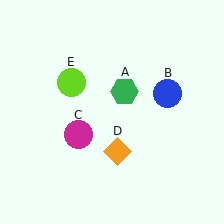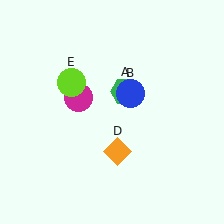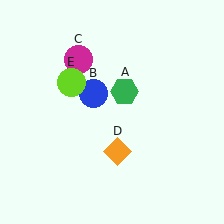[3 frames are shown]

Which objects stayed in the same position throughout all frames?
Green hexagon (object A) and orange diamond (object D) and lime circle (object E) remained stationary.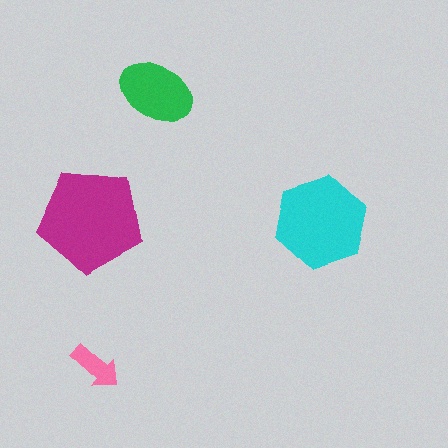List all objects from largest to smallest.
The magenta pentagon, the cyan hexagon, the green ellipse, the pink arrow.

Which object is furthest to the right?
The cyan hexagon is rightmost.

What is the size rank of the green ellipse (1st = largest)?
3rd.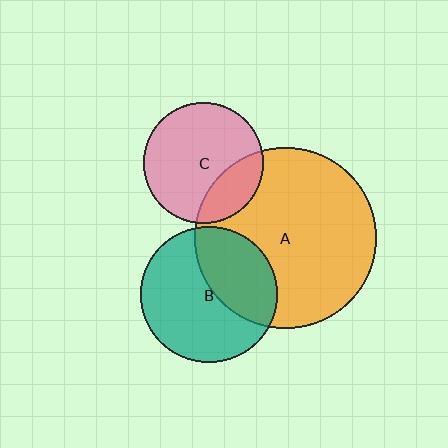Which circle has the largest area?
Circle A (orange).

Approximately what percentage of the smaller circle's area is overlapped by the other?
Approximately 40%.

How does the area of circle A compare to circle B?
Approximately 1.8 times.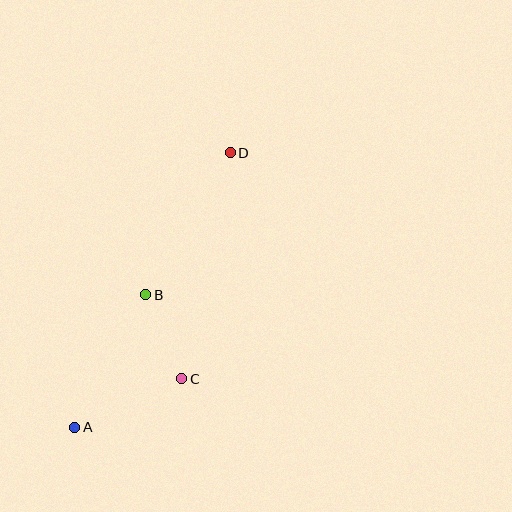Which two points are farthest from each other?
Points A and D are farthest from each other.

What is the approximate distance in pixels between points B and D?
The distance between B and D is approximately 165 pixels.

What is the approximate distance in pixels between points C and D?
The distance between C and D is approximately 231 pixels.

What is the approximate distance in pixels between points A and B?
The distance between A and B is approximately 151 pixels.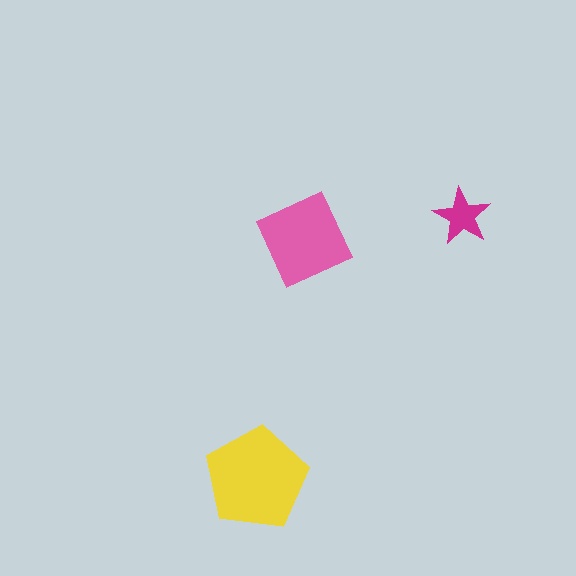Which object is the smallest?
The magenta star.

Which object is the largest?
The yellow pentagon.